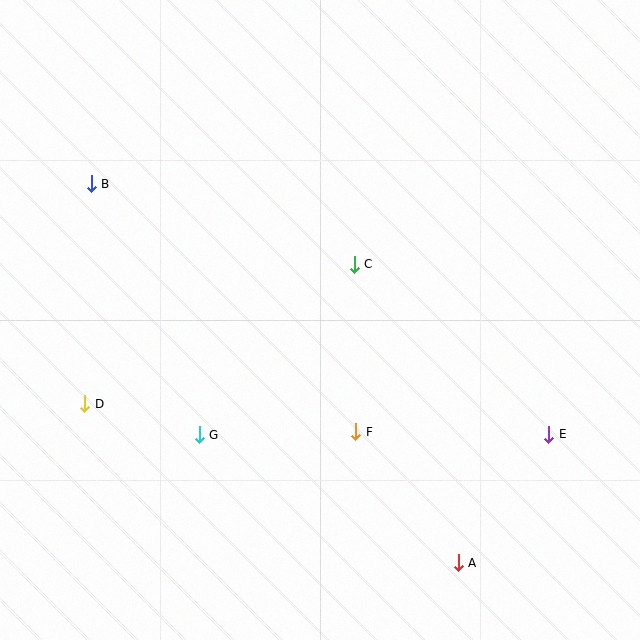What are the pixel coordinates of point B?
Point B is at (91, 184).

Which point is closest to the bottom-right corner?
Point A is closest to the bottom-right corner.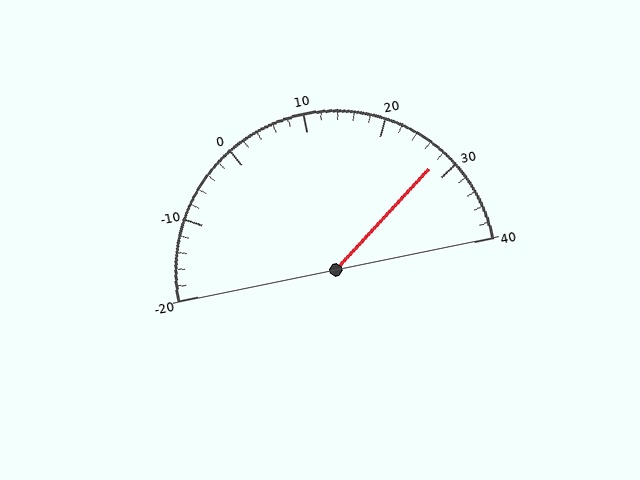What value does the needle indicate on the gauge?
The needle indicates approximately 28.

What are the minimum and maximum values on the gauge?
The gauge ranges from -20 to 40.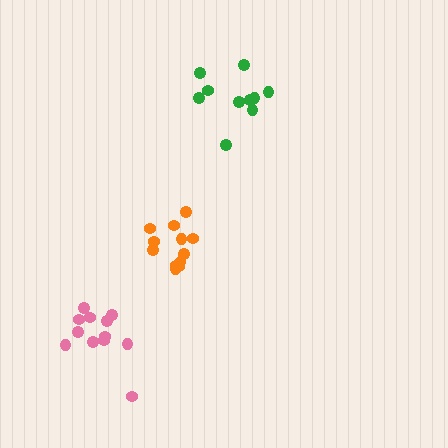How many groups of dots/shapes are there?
There are 3 groups.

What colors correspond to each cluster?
The clusters are colored: green, pink, orange.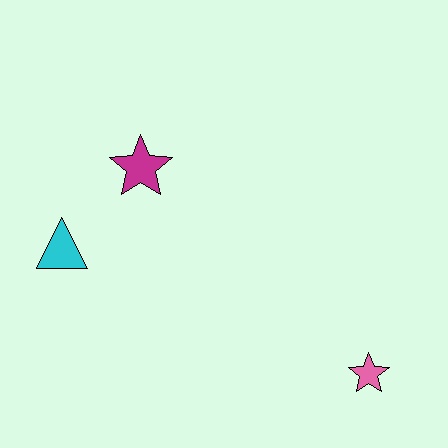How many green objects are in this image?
There are no green objects.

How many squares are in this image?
There are no squares.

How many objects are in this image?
There are 3 objects.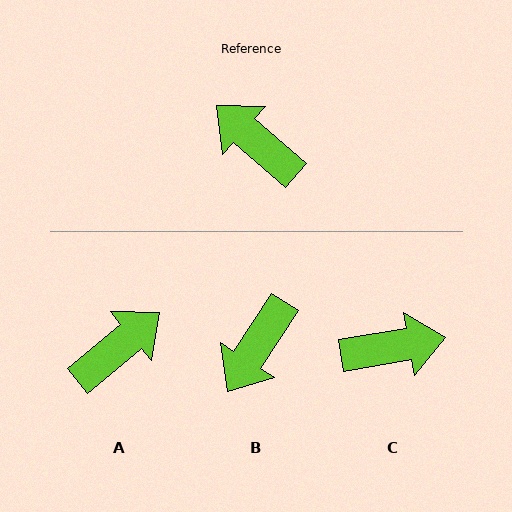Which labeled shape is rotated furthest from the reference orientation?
C, about 129 degrees away.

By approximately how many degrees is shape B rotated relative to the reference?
Approximately 99 degrees counter-clockwise.